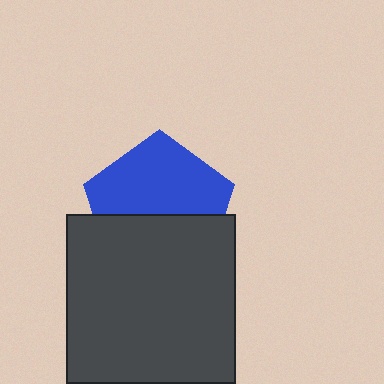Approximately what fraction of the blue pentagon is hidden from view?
Roughly 45% of the blue pentagon is hidden behind the dark gray square.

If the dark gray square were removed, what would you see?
You would see the complete blue pentagon.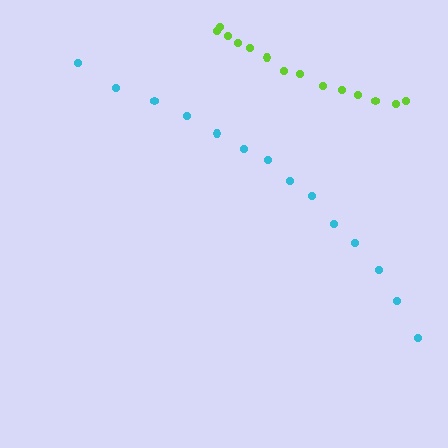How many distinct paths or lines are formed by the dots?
There are 2 distinct paths.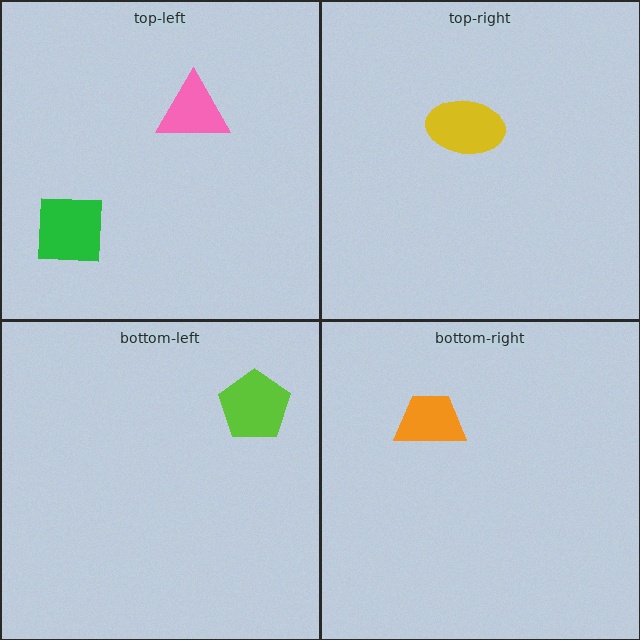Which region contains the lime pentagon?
The bottom-left region.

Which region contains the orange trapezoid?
The bottom-right region.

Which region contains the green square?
The top-left region.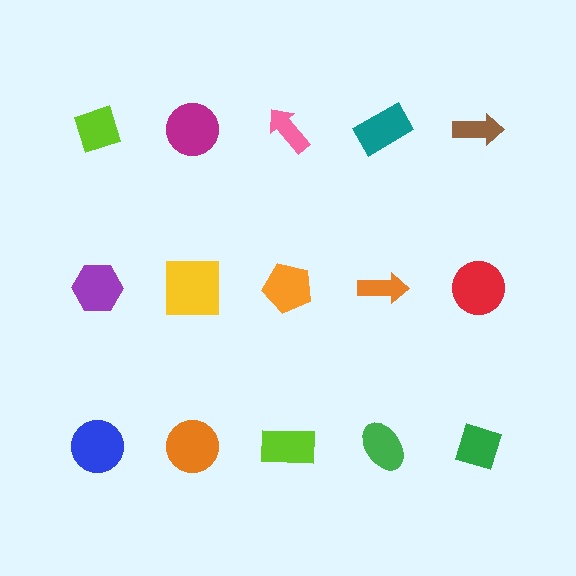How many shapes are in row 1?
5 shapes.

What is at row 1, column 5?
A brown arrow.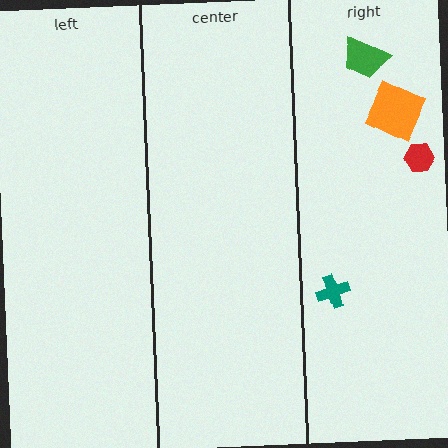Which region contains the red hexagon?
The right region.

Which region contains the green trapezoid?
The right region.